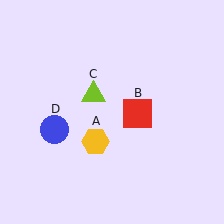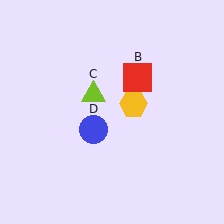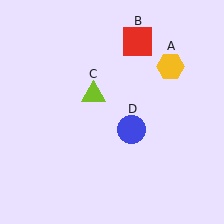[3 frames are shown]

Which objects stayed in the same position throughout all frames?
Lime triangle (object C) remained stationary.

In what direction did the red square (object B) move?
The red square (object B) moved up.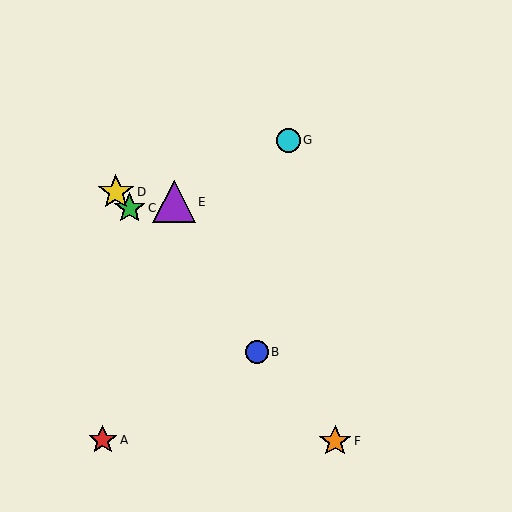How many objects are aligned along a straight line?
4 objects (B, C, D, F) are aligned along a straight line.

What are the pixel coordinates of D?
Object D is at (116, 192).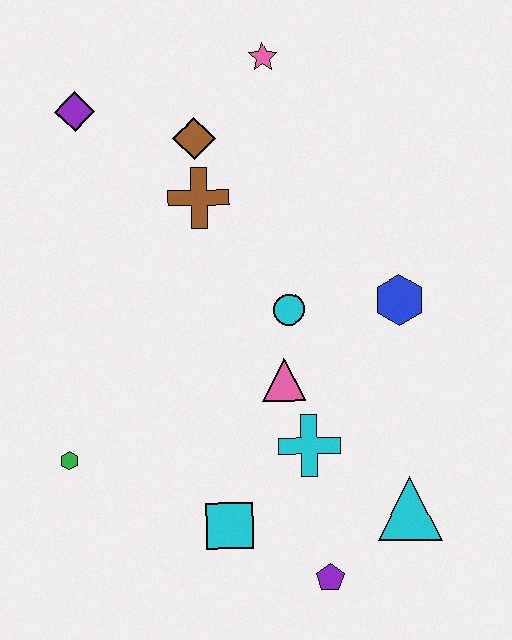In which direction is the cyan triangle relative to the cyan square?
The cyan triangle is to the right of the cyan square.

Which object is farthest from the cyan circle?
The purple diamond is farthest from the cyan circle.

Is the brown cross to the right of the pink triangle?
No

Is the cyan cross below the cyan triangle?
No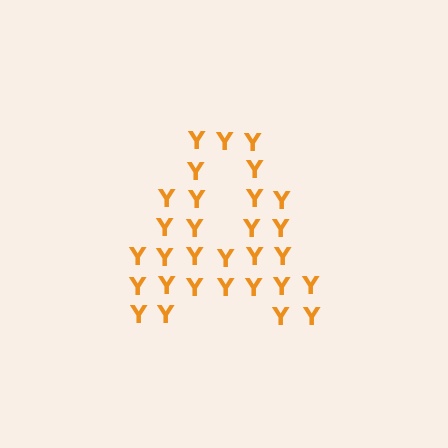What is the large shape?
The large shape is the letter A.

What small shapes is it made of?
It is made of small letter Y's.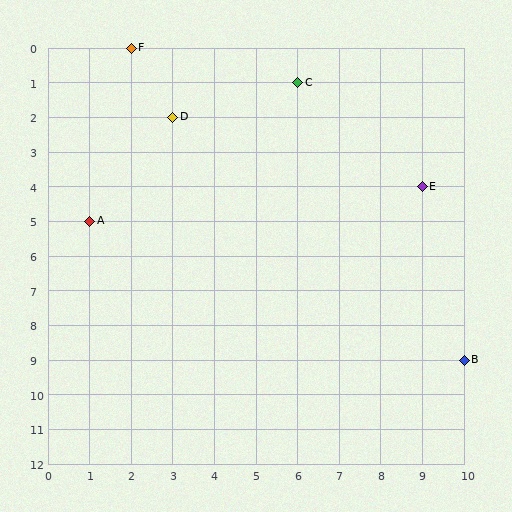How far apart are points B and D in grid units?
Points B and D are 7 columns and 7 rows apart (about 9.9 grid units diagonally).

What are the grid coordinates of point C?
Point C is at grid coordinates (6, 1).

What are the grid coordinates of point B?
Point B is at grid coordinates (10, 9).